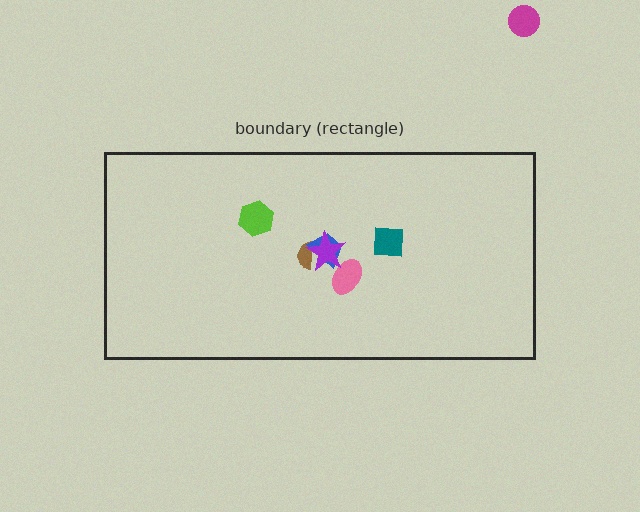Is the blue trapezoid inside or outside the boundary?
Inside.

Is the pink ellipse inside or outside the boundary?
Inside.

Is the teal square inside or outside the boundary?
Inside.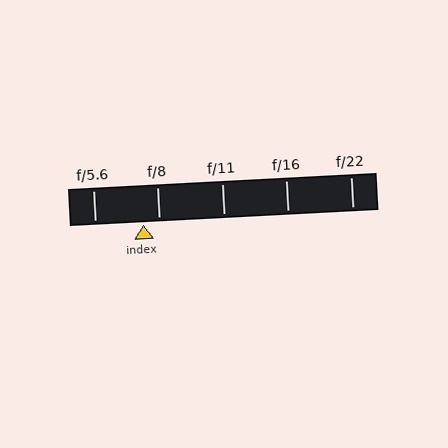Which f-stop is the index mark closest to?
The index mark is closest to f/8.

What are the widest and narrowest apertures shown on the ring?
The widest aperture shown is f/5.6 and the narrowest is f/22.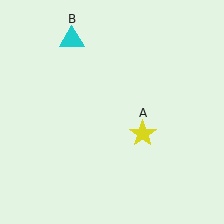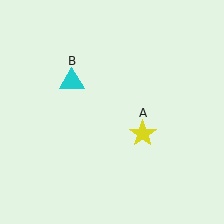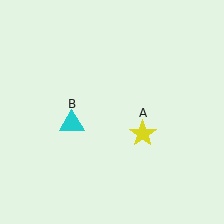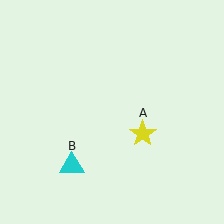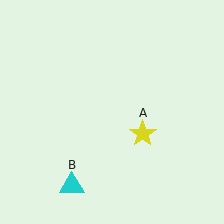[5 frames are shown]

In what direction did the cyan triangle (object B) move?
The cyan triangle (object B) moved down.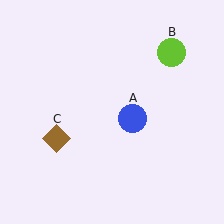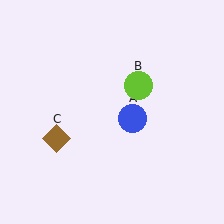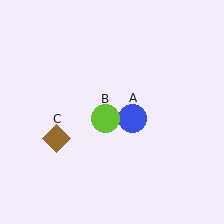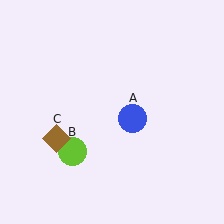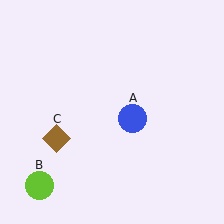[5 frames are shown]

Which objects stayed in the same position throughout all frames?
Blue circle (object A) and brown diamond (object C) remained stationary.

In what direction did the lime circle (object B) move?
The lime circle (object B) moved down and to the left.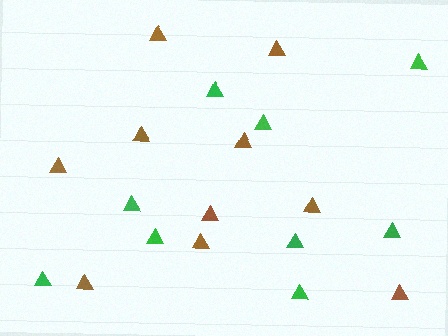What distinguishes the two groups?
There are 2 groups: one group of brown triangles (10) and one group of green triangles (9).